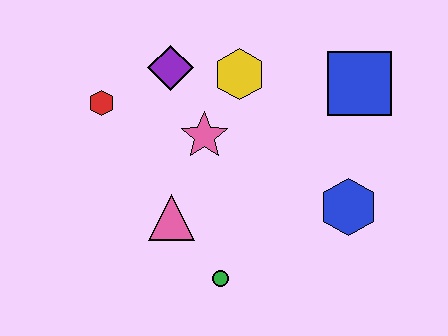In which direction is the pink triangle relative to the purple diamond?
The pink triangle is below the purple diamond.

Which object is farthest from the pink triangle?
The blue square is farthest from the pink triangle.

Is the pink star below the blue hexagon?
No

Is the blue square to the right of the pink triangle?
Yes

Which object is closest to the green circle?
The pink triangle is closest to the green circle.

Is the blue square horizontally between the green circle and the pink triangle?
No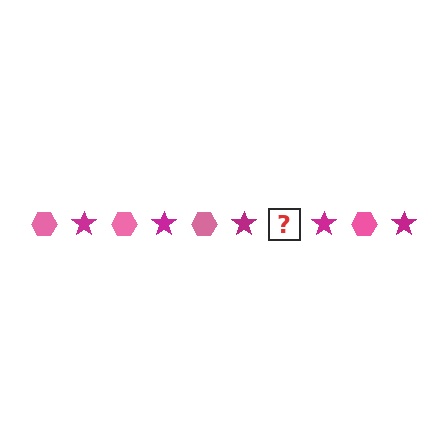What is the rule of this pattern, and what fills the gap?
The rule is that the pattern alternates between pink hexagon and magenta star. The gap should be filled with a pink hexagon.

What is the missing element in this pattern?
The missing element is a pink hexagon.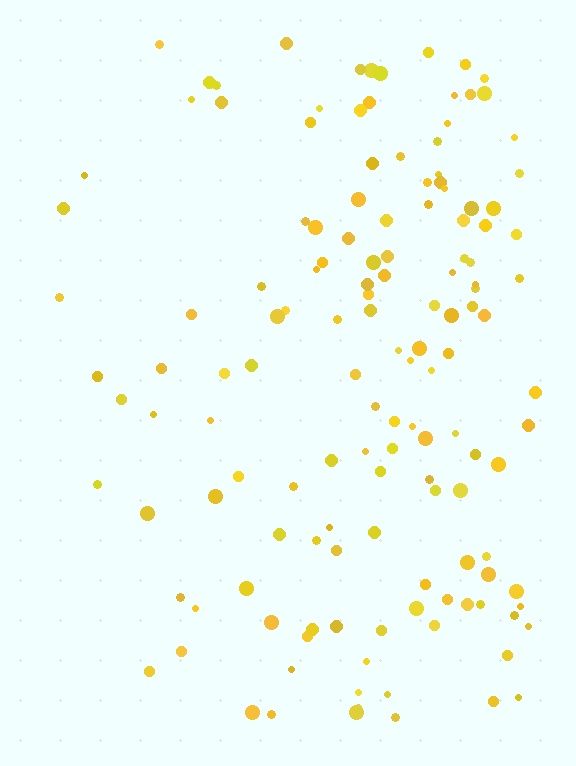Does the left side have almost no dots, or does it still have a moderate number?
Still a moderate number, just noticeably fewer than the right.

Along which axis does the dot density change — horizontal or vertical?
Horizontal.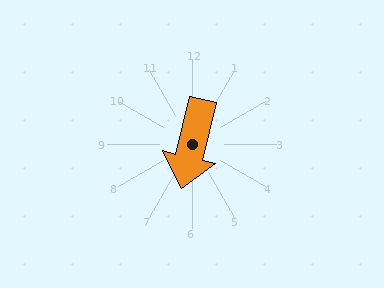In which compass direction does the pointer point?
South.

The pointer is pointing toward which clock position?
Roughly 6 o'clock.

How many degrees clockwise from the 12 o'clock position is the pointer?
Approximately 194 degrees.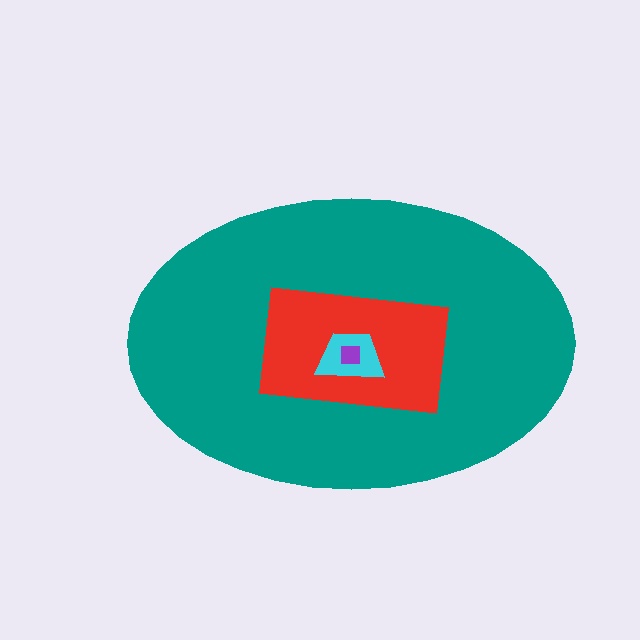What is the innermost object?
The purple square.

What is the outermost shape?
The teal ellipse.